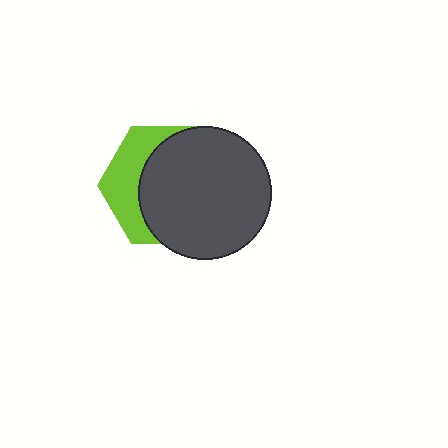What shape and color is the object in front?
The object in front is a dark gray circle.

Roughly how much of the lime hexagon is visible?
A small part of it is visible (roughly 35%).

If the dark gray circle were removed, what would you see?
You would see the complete lime hexagon.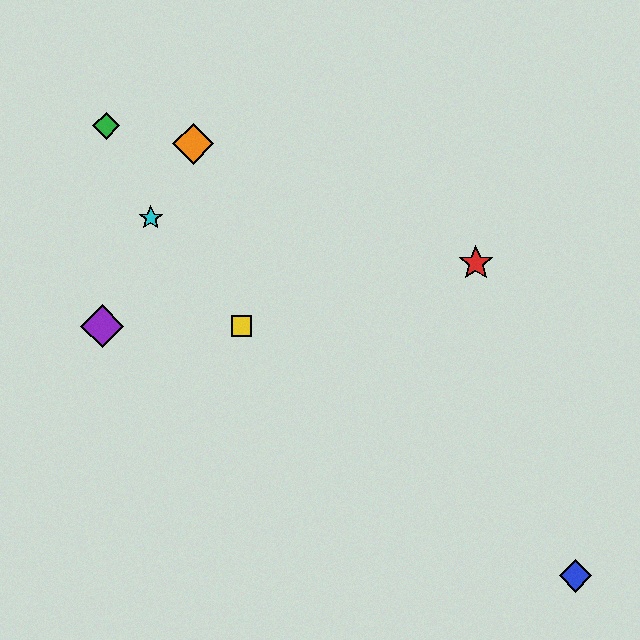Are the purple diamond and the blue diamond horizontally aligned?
No, the purple diamond is at y≈326 and the blue diamond is at y≈576.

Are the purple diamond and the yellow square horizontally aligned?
Yes, both are at y≈326.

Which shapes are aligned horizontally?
The yellow square, the purple diamond are aligned horizontally.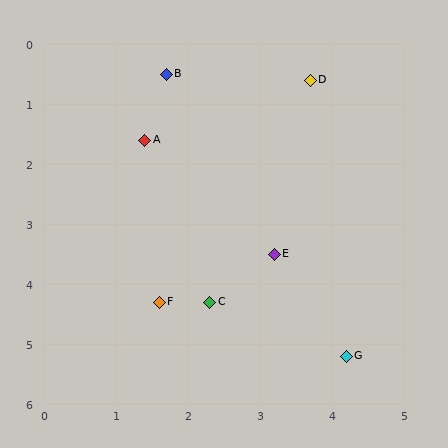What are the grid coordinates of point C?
Point C is at approximately (2.3, 4.3).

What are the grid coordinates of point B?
Point B is at approximately (1.7, 0.5).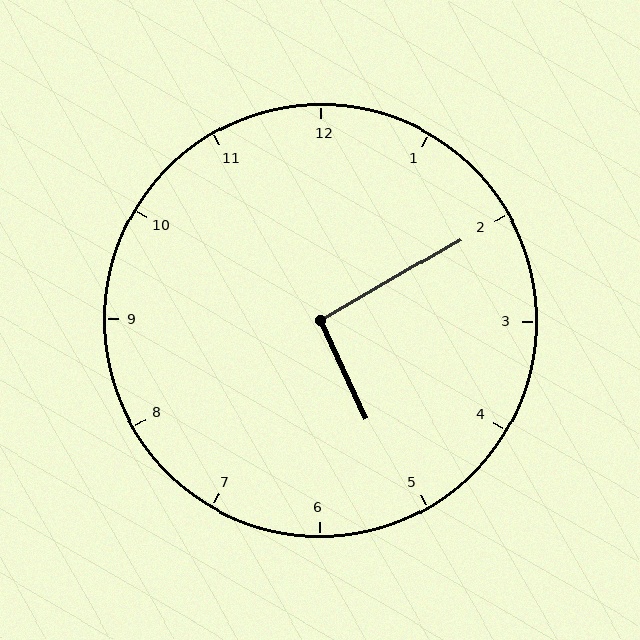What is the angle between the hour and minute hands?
Approximately 95 degrees.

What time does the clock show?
5:10.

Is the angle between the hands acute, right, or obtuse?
It is right.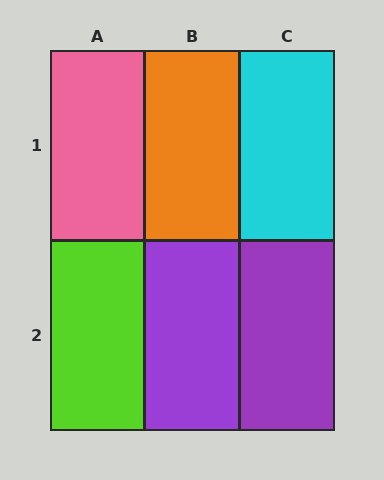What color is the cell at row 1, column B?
Orange.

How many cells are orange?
1 cell is orange.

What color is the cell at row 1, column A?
Pink.